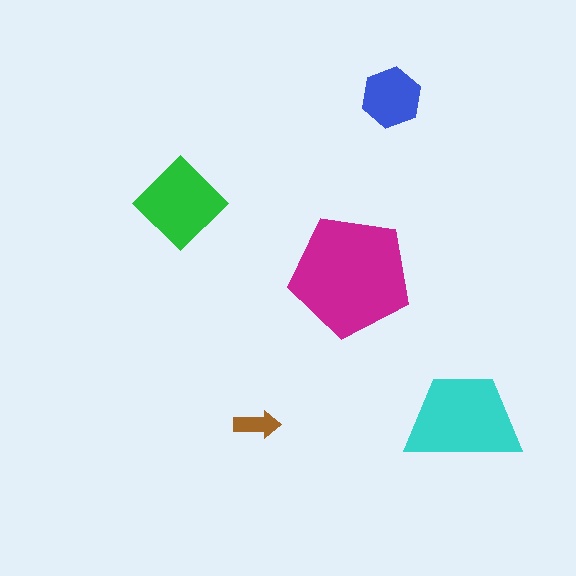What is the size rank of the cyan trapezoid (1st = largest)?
2nd.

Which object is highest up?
The blue hexagon is topmost.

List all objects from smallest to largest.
The brown arrow, the blue hexagon, the green diamond, the cyan trapezoid, the magenta pentagon.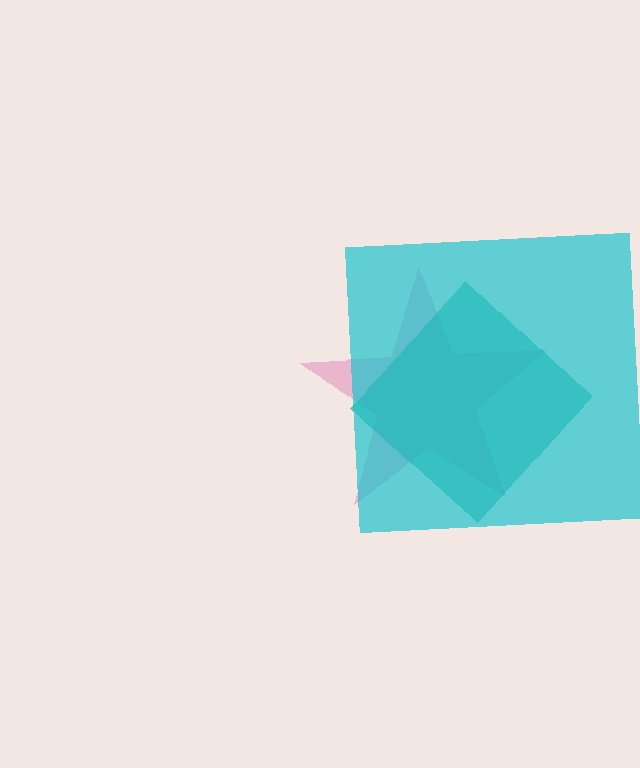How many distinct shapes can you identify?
There are 3 distinct shapes: a pink star, a teal diamond, a cyan square.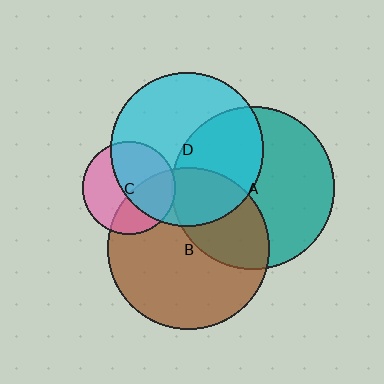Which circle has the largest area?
Circle A (teal).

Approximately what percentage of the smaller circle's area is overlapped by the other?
Approximately 25%.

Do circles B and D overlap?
Yes.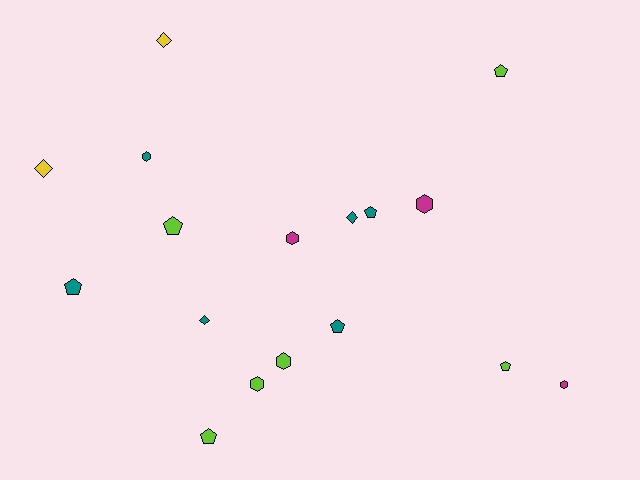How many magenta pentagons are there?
There are no magenta pentagons.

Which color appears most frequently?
Teal, with 6 objects.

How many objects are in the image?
There are 17 objects.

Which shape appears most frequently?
Pentagon, with 7 objects.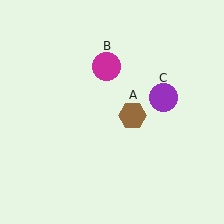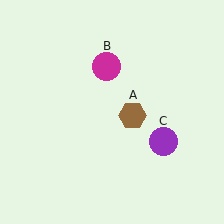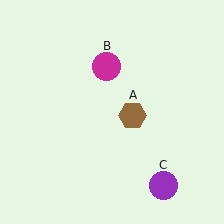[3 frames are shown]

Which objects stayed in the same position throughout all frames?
Brown hexagon (object A) and magenta circle (object B) remained stationary.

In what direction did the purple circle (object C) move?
The purple circle (object C) moved down.